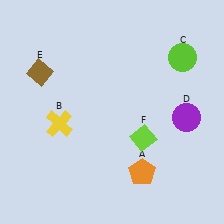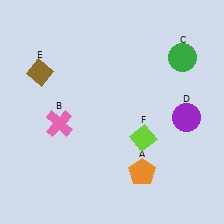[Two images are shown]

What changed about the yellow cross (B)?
In Image 1, B is yellow. In Image 2, it changed to pink.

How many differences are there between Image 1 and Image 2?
There are 2 differences between the two images.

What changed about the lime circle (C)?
In Image 1, C is lime. In Image 2, it changed to green.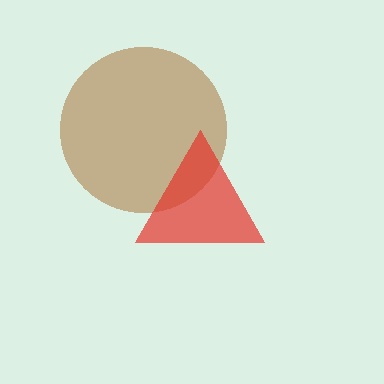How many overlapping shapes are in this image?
There are 2 overlapping shapes in the image.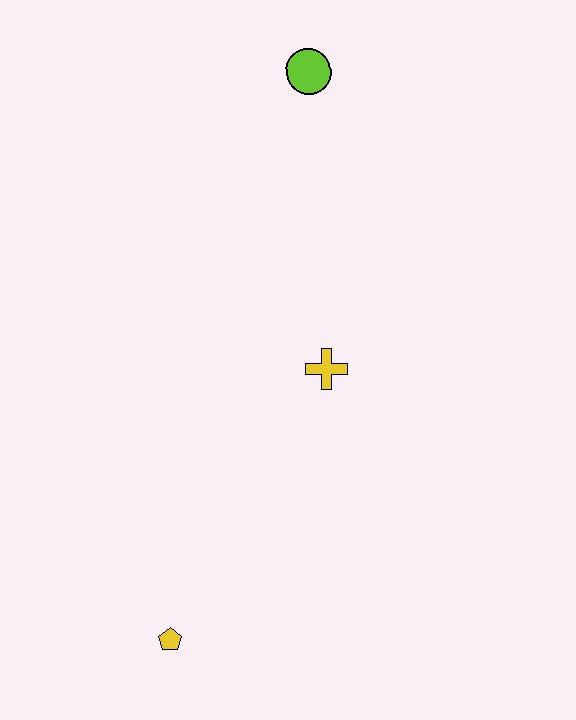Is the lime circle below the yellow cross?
No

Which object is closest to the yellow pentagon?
The yellow cross is closest to the yellow pentagon.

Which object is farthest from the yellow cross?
The yellow pentagon is farthest from the yellow cross.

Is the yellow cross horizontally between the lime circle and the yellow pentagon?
No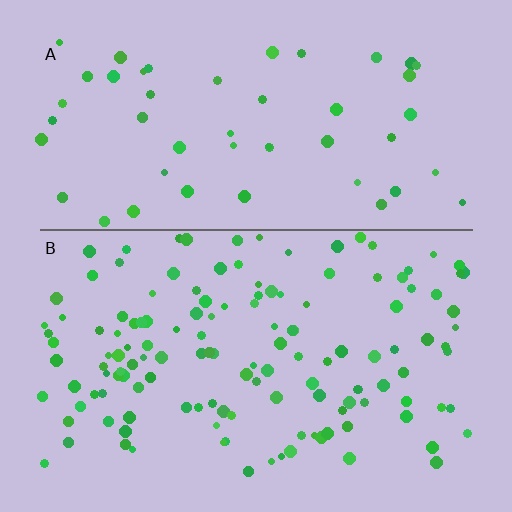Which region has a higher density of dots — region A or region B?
B (the bottom).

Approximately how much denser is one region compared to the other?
Approximately 2.7× — region B over region A.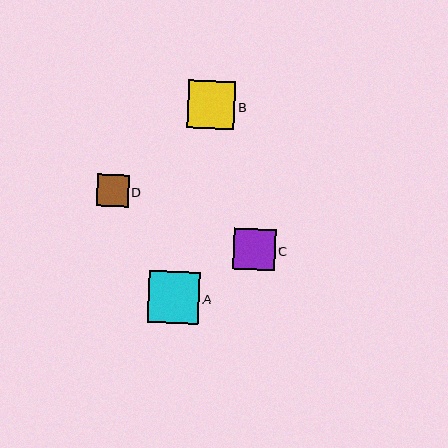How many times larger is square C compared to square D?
Square C is approximately 1.3 times the size of square D.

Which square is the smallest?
Square D is the smallest with a size of approximately 32 pixels.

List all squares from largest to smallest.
From largest to smallest: A, B, C, D.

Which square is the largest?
Square A is the largest with a size of approximately 52 pixels.